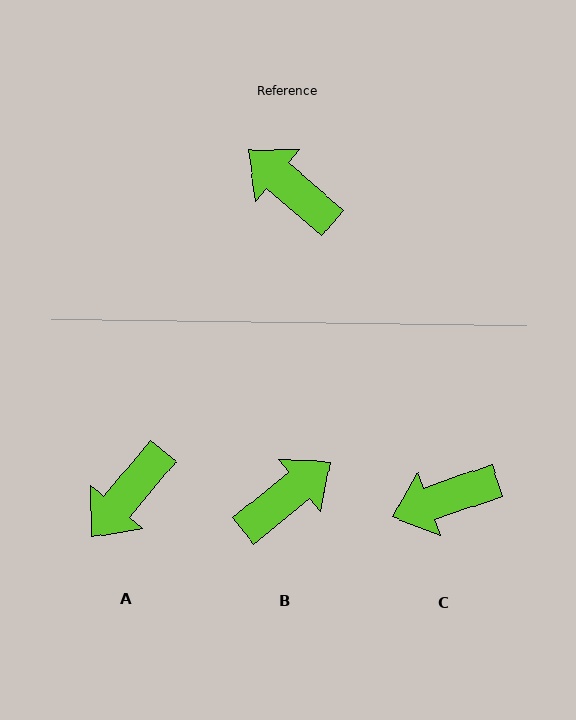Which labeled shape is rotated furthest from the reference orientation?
B, about 101 degrees away.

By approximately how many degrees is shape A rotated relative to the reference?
Approximately 91 degrees counter-clockwise.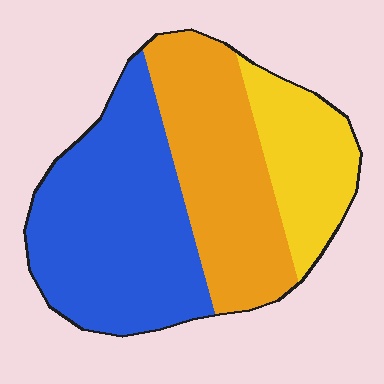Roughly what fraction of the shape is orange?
Orange covers about 35% of the shape.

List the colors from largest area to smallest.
From largest to smallest: blue, orange, yellow.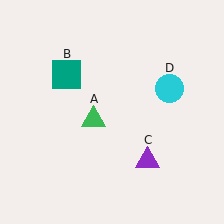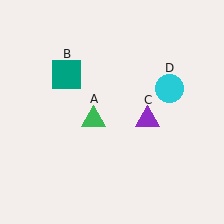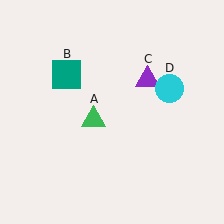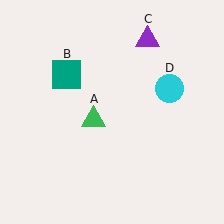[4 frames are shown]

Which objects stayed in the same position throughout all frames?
Green triangle (object A) and teal square (object B) and cyan circle (object D) remained stationary.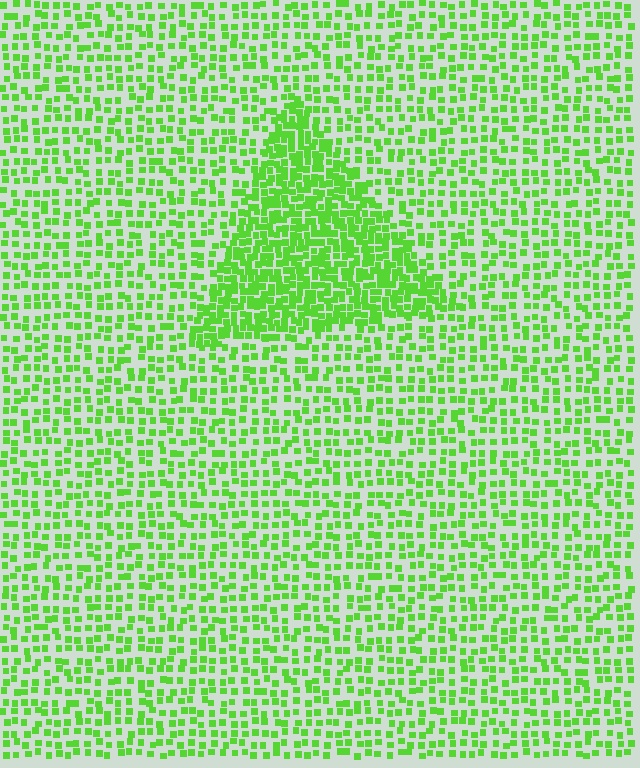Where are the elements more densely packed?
The elements are more densely packed inside the triangle boundary.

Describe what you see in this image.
The image contains small lime elements arranged at two different densities. A triangle-shaped region is visible where the elements are more densely packed than the surrounding area.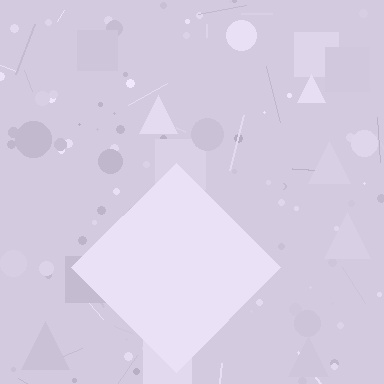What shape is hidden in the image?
A diamond is hidden in the image.